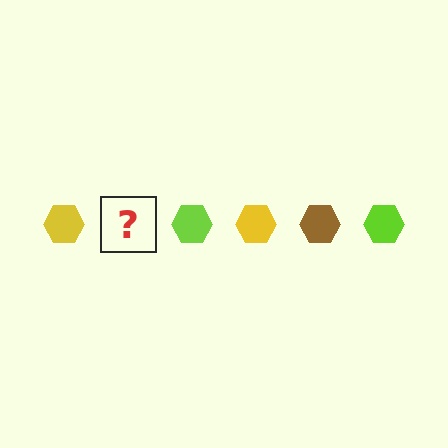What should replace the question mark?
The question mark should be replaced with a brown hexagon.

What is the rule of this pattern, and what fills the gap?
The rule is that the pattern cycles through yellow, brown, lime hexagons. The gap should be filled with a brown hexagon.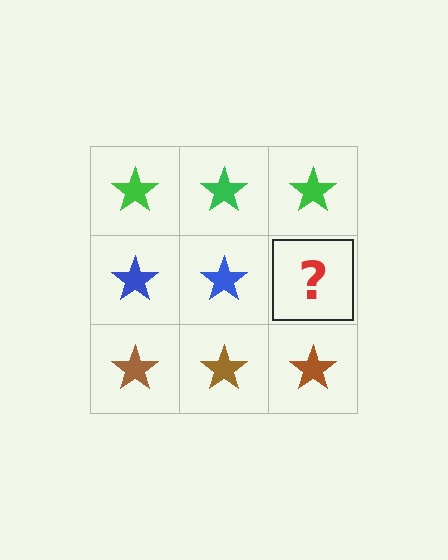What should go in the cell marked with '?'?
The missing cell should contain a blue star.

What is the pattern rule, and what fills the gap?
The rule is that each row has a consistent color. The gap should be filled with a blue star.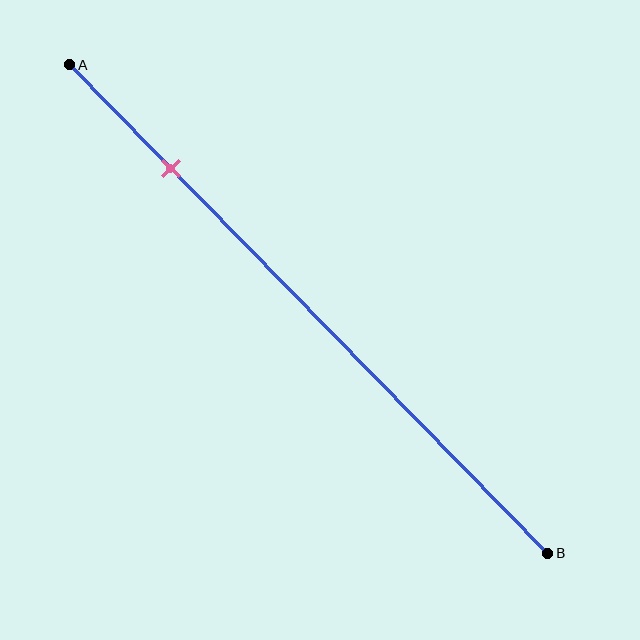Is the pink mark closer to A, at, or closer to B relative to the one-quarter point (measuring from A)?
The pink mark is closer to point A than the one-quarter point of segment AB.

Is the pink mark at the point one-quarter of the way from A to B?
No, the mark is at about 20% from A, not at the 25% one-quarter point.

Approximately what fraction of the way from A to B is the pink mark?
The pink mark is approximately 20% of the way from A to B.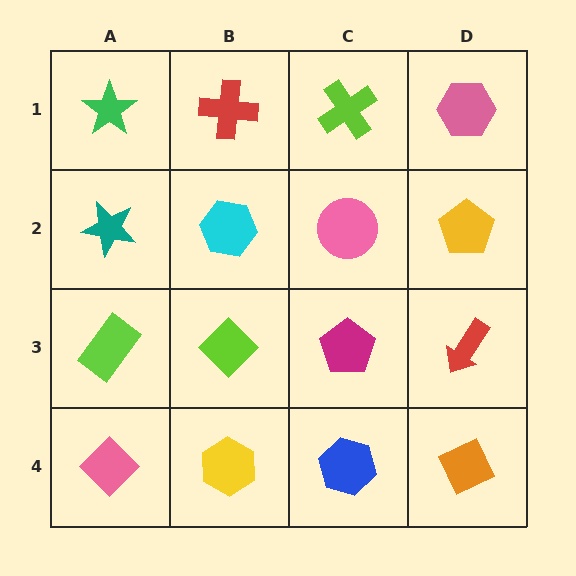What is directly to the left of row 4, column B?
A pink diamond.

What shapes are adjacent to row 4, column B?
A lime diamond (row 3, column B), a pink diamond (row 4, column A), a blue hexagon (row 4, column C).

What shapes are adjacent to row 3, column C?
A pink circle (row 2, column C), a blue hexagon (row 4, column C), a lime diamond (row 3, column B), a red arrow (row 3, column D).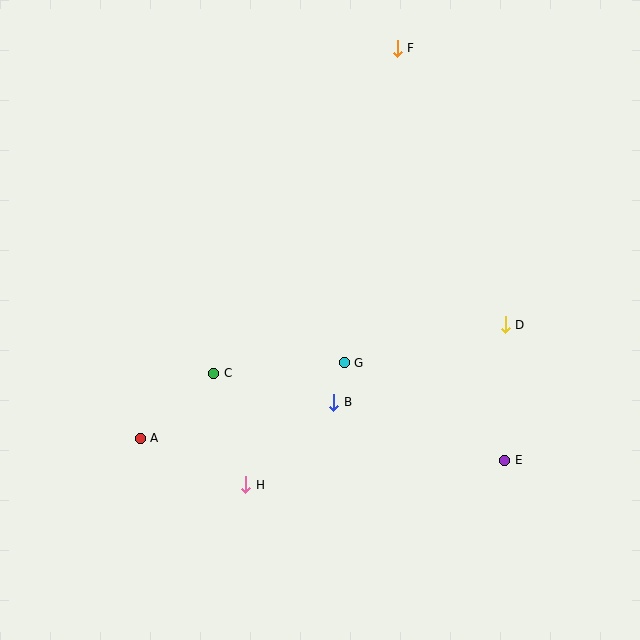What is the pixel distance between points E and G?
The distance between E and G is 188 pixels.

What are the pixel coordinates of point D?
Point D is at (505, 325).